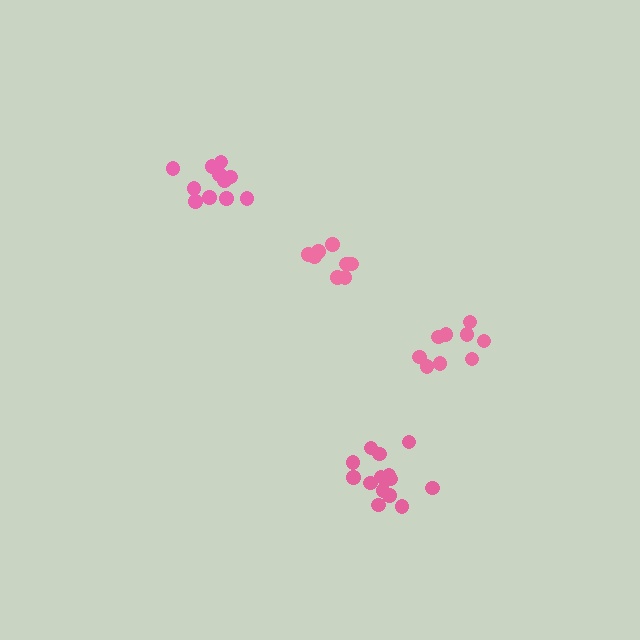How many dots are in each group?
Group 1: 14 dots, Group 2: 8 dots, Group 3: 9 dots, Group 4: 11 dots (42 total).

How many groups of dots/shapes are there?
There are 4 groups.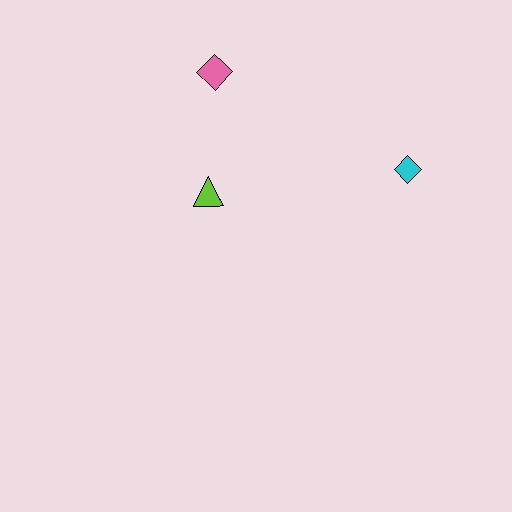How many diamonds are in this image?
There are 2 diamonds.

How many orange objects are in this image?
There are no orange objects.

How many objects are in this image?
There are 3 objects.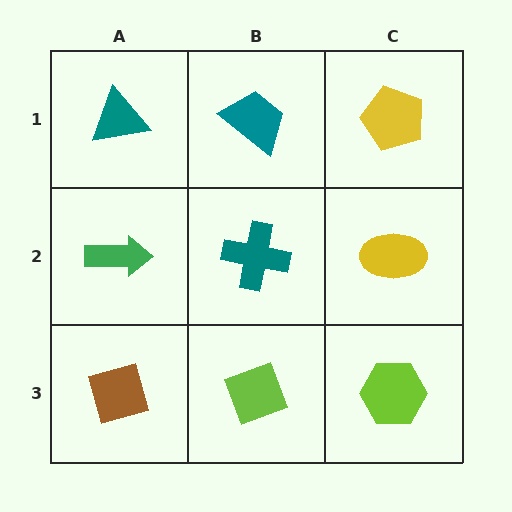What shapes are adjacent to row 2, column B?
A teal trapezoid (row 1, column B), a lime diamond (row 3, column B), a green arrow (row 2, column A), a yellow ellipse (row 2, column C).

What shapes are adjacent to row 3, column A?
A green arrow (row 2, column A), a lime diamond (row 3, column B).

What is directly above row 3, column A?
A green arrow.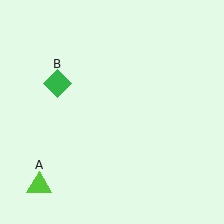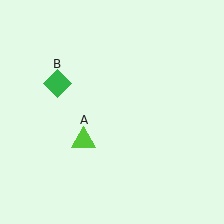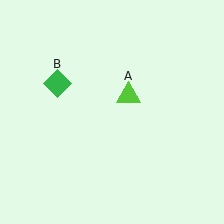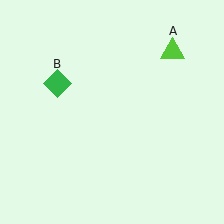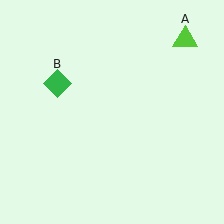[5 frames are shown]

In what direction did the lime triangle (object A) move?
The lime triangle (object A) moved up and to the right.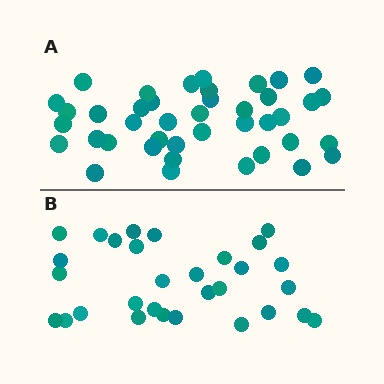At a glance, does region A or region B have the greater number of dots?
Region A (the top region) has more dots.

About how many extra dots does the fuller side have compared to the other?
Region A has roughly 12 or so more dots than region B.